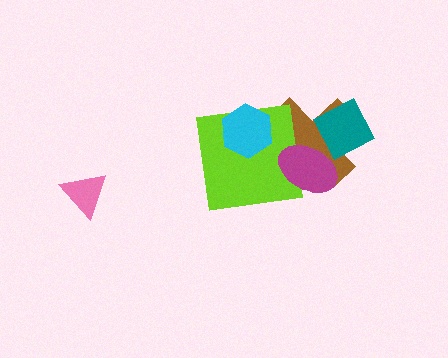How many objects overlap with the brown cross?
4 objects overlap with the brown cross.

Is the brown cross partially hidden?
Yes, it is partially covered by another shape.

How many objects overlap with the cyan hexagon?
2 objects overlap with the cyan hexagon.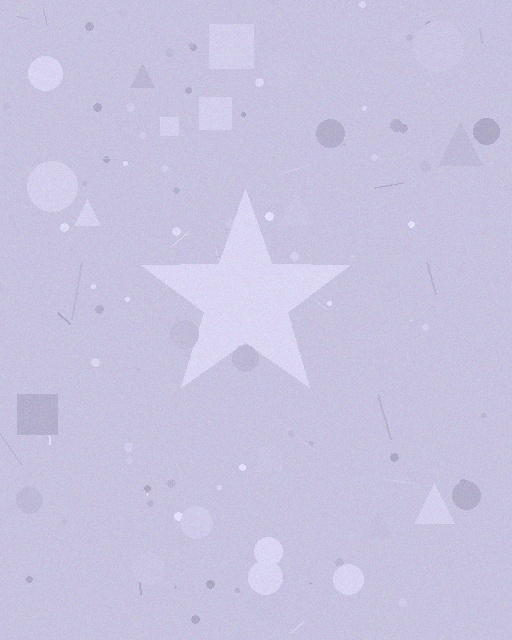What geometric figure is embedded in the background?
A star is embedded in the background.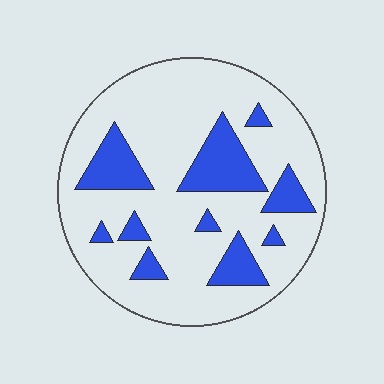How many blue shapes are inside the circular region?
10.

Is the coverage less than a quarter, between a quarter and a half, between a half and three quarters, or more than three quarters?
Less than a quarter.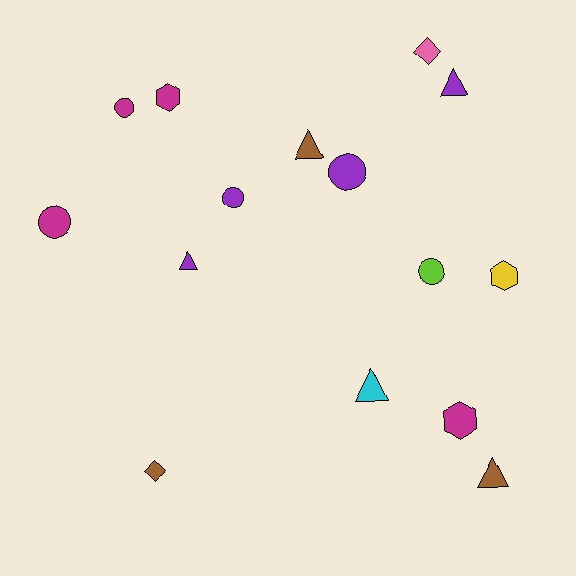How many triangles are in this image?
There are 5 triangles.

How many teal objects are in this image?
There are no teal objects.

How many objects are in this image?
There are 15 objects.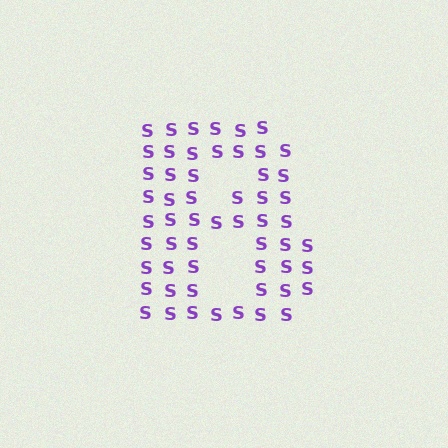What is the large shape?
The large shape is the letter B.